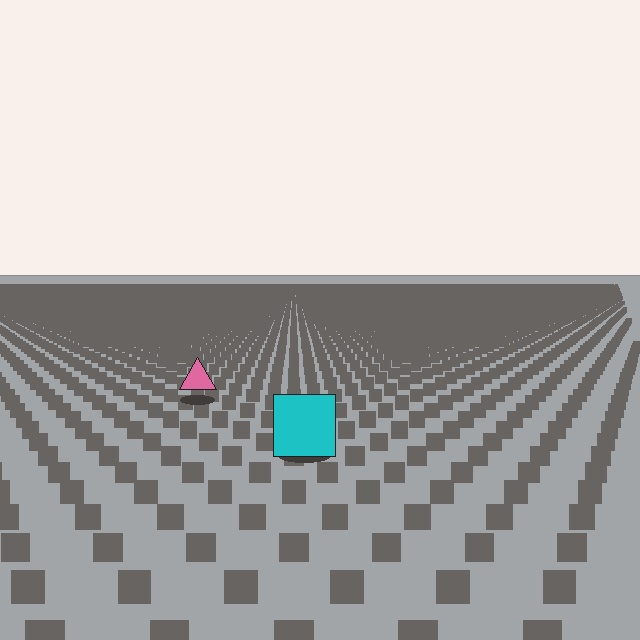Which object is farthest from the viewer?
The pink triangle is farthest from the viewer. It appears smaller and the ground texture around it is denser.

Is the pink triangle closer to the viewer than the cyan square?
No. The cyan square is closer — you can tell from the texture gradient: the ground texture is coarser near it.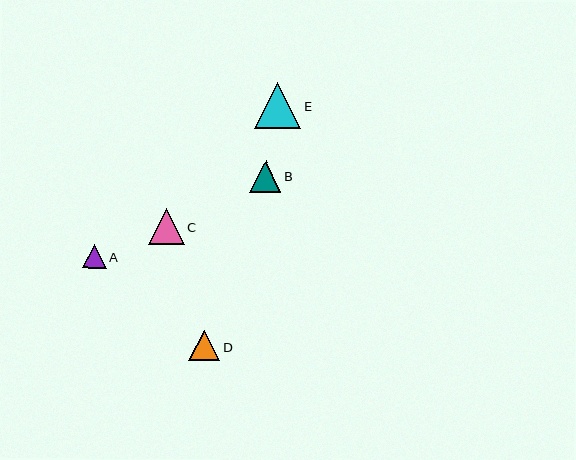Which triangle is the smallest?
Triangle A is the smallest with a size of approximately 24 pixels.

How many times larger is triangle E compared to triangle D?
Triangle E is approximately 1.5 times the size of triangle D.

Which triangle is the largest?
Triangle E is the largest with a size of approximately 46 pixels.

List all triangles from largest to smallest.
From largest to smallest: E, C, B, D, A.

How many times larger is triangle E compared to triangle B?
Triangle E is approximately 1.5 times the size of triangle B.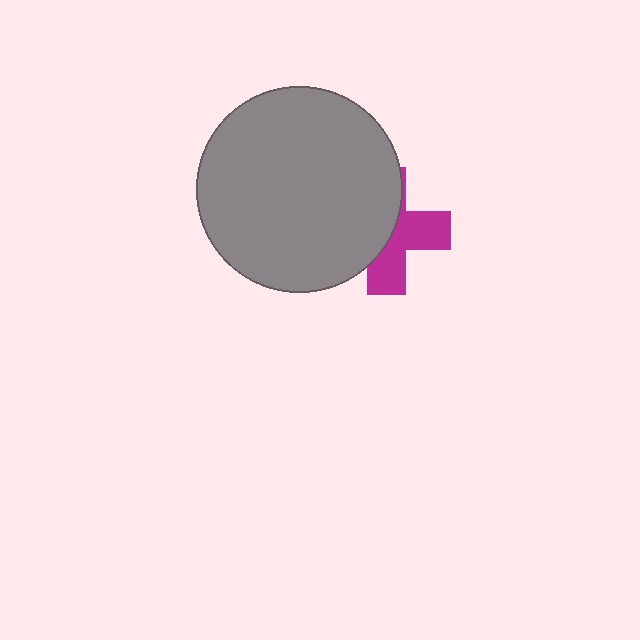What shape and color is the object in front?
The object in front is a gray circle.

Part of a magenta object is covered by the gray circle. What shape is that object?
It is a cross.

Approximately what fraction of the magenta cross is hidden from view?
Roughly 53% of the magenta cross is hidden behind the gray circle.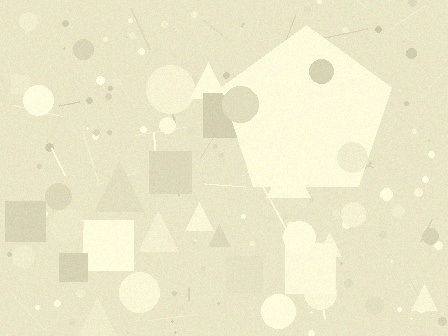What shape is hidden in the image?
A pentagon is hidden in the image.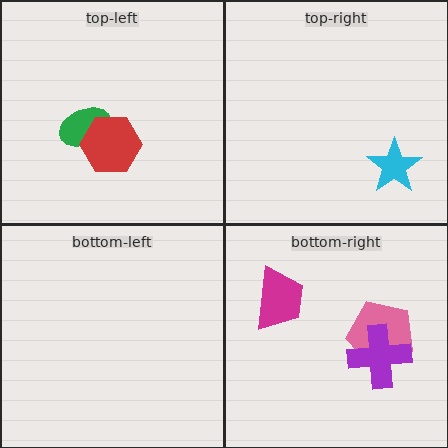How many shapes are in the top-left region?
2.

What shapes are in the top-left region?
The green ellipse, the red hexagon.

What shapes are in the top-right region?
The cyan star.